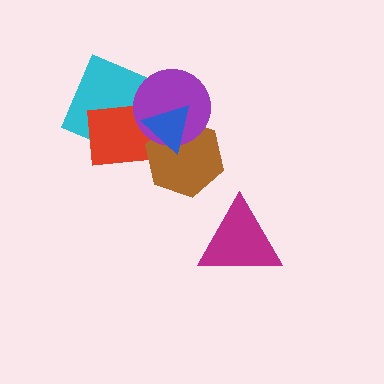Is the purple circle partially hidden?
Yes, it is partially covered by another shape.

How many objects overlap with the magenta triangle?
0 objects overlap with the magenta triangle.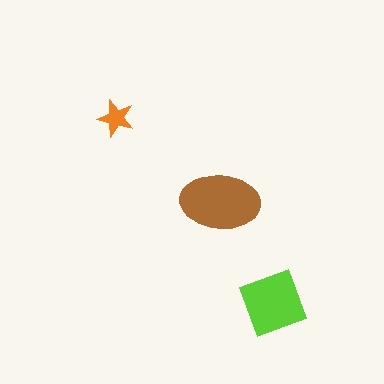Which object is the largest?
The brown ellipse.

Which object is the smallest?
The orange star.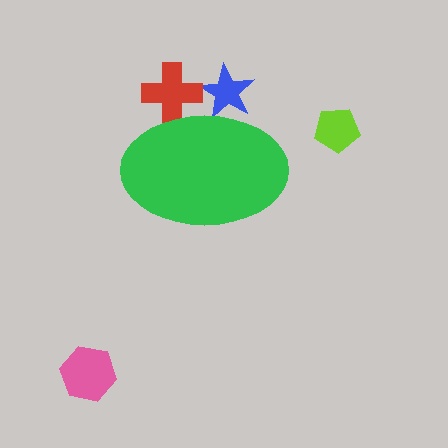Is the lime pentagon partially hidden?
No, the lime pentagon is fully visible.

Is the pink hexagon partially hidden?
No, the pink hexagon is fully visible.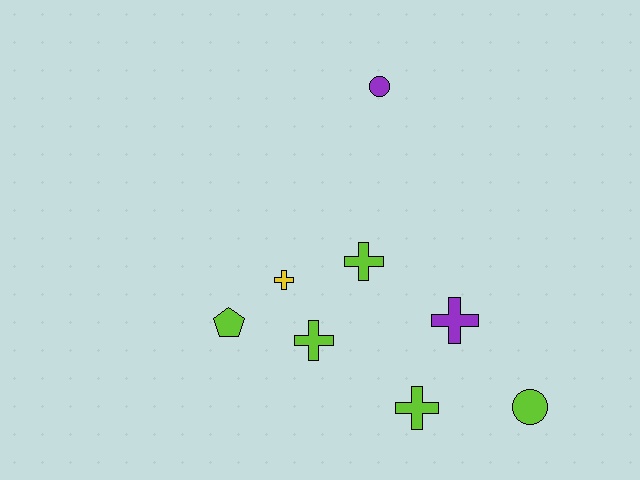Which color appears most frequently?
Lime, with 5 objects.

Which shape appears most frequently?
Cross, with 5 objects.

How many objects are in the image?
There are 8 objects.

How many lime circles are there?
There is 1 lime circle.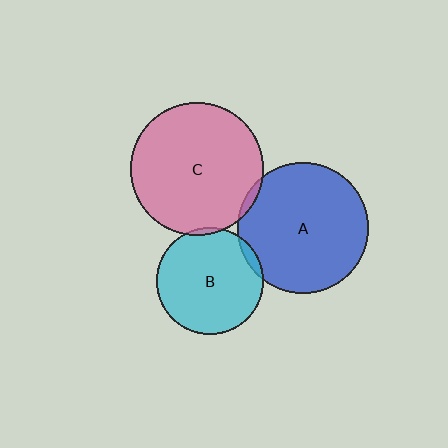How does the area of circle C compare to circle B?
Approximately 1.6 times.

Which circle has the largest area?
Circle C (pink).